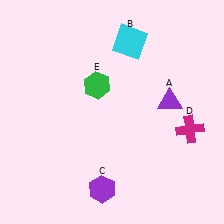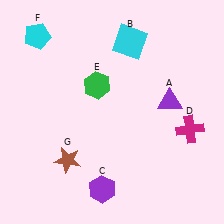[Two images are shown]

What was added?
A cyan pentagon (F), a brown star (G) were added in Image 2.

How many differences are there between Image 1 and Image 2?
There are 2 differences between the two images.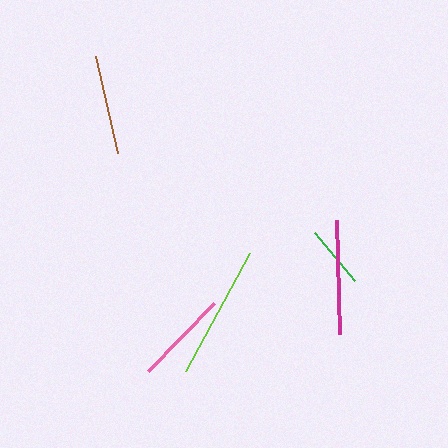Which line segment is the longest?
The lime line is the longest at approximately 134 pixels.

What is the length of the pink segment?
The pink segment is approximately 95 pixels long.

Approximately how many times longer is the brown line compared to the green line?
The brown line is approximately 1.6 times the length of the green line.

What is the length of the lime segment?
The lime segment is approximately 134 pixels long.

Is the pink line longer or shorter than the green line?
The pink line is longer than the green line.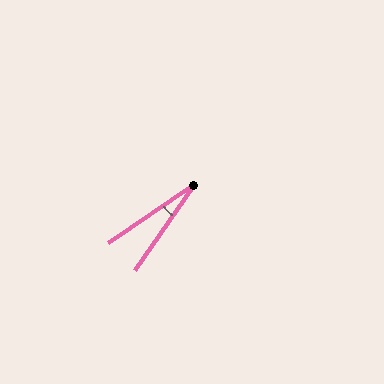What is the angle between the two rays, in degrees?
Approximately 21 degrees.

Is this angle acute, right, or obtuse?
It is acute.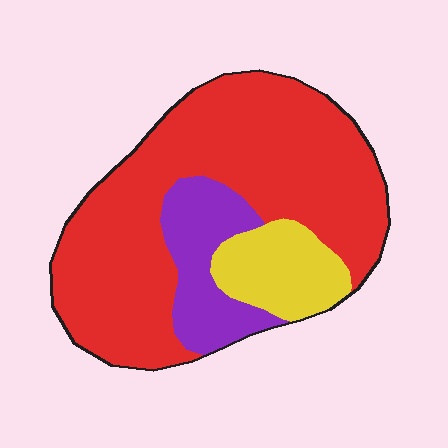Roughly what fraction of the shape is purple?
Purple covers 16% of the shape.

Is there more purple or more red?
Red.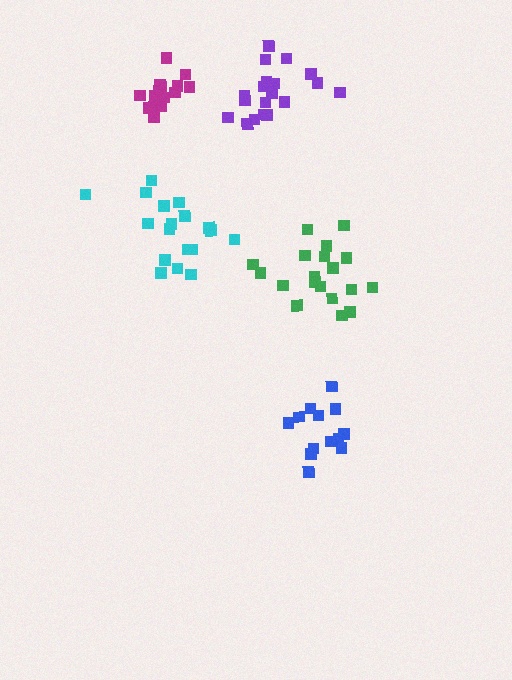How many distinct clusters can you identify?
There are 5 distinct clusters.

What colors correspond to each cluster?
The clusters are colored: cyan, magenta, green, purple, blue.